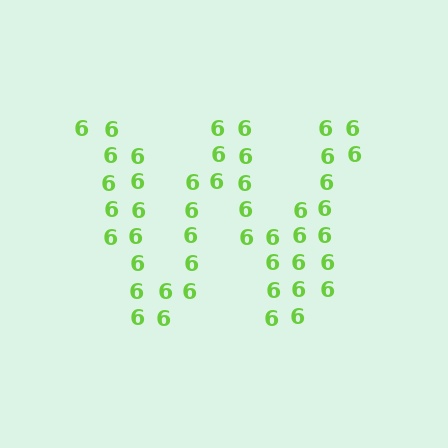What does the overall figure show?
The overall figure shows the letter W.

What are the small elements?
The small elements are digit 6's.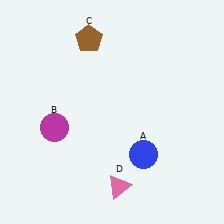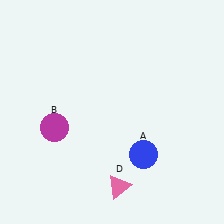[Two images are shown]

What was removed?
The brown pentagon (C) was removed in Image 2.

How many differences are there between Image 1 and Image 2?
There is 1 difference between the two images.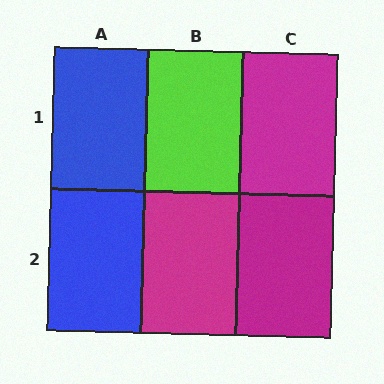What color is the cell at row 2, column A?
Blue.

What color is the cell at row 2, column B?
Magenta.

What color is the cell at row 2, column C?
Magenta.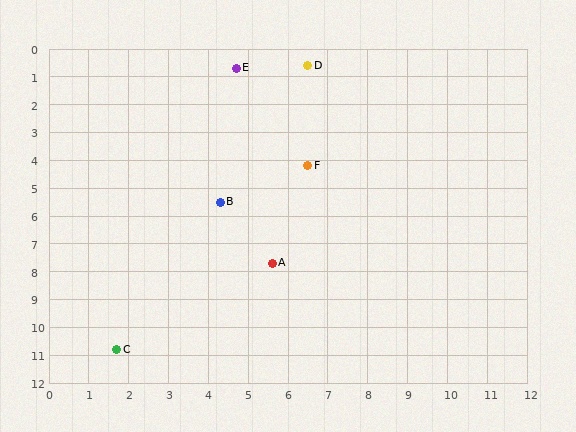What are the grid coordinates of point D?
Point D is at approximately (6.5, 0.6).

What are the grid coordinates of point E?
Point E is at approximately (4.7, 0.7).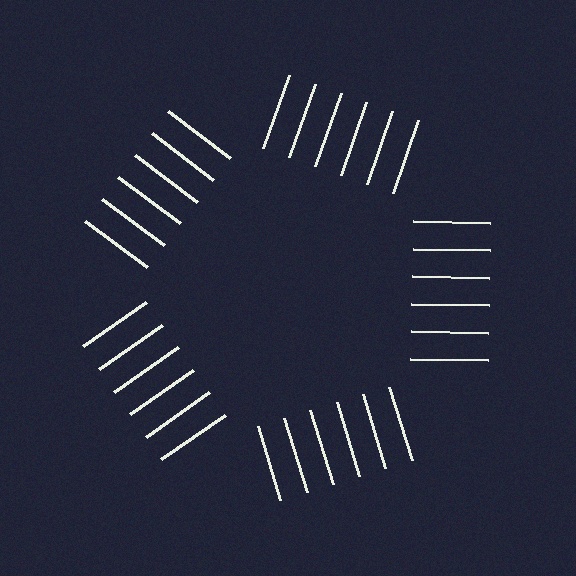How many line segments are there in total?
30 — 6 along each of the 5 edges.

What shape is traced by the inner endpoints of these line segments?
An illusory pentagon — the line segments terminate on its edges but no continuous stroke is drawn.